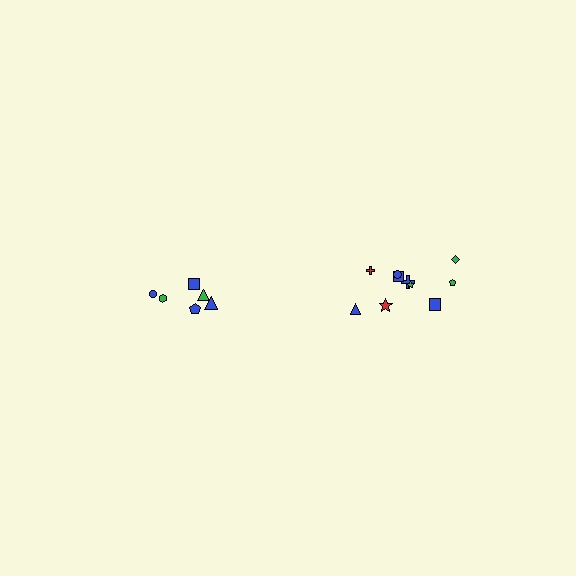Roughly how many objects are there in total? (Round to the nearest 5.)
Roughly 15 objects in total.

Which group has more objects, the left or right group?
The right group.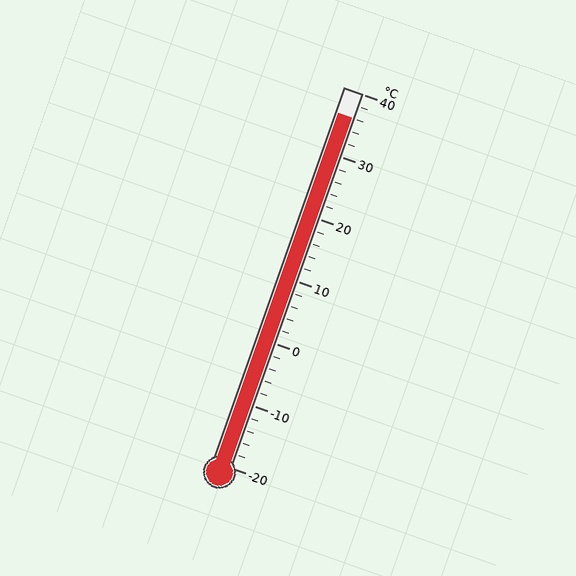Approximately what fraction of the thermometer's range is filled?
The thermometer is filled to approximately 95% of its range.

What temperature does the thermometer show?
The thermometer shows approximately 36°C.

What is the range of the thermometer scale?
The thermometer scale ranges from -20°C to 40°C.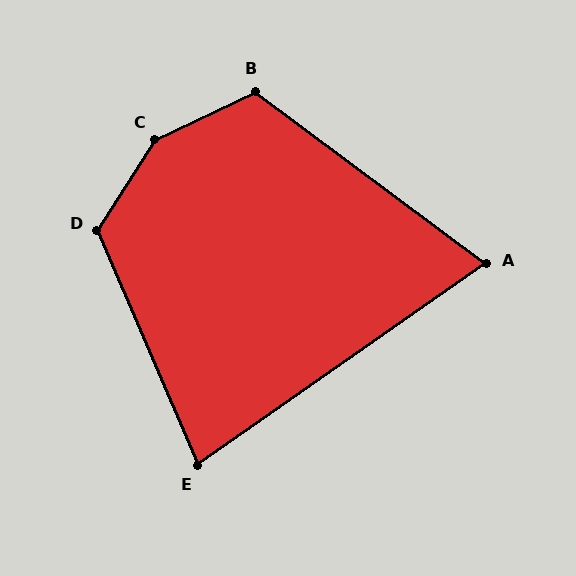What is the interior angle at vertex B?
Approximately 118 degrees (obtuse).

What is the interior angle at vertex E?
Approximately 78 degrees (acute).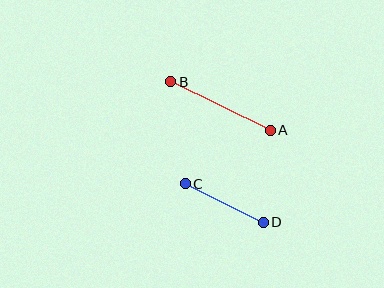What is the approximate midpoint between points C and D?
The midpoint is at approximately (224, 203) pixels.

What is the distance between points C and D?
The distance is approximately 87 pixels.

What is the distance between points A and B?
The distance is approximately 111 pixels.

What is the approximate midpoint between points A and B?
The midpoint is at approximately (221, 106) pixels.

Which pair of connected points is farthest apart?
Points A and B are farthest apart.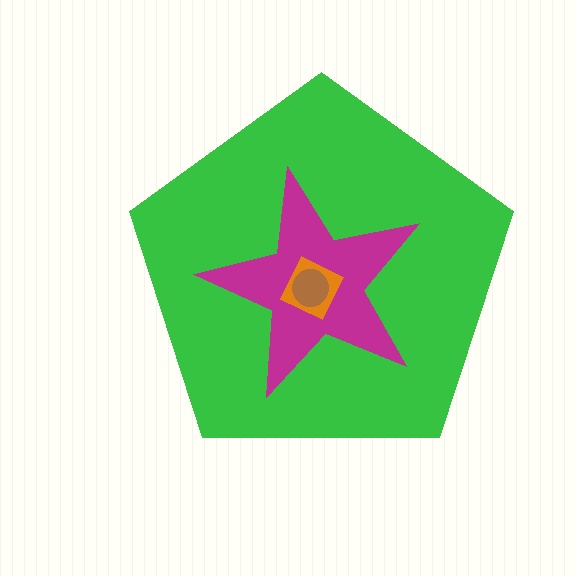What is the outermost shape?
The green pentagon.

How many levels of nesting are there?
4.